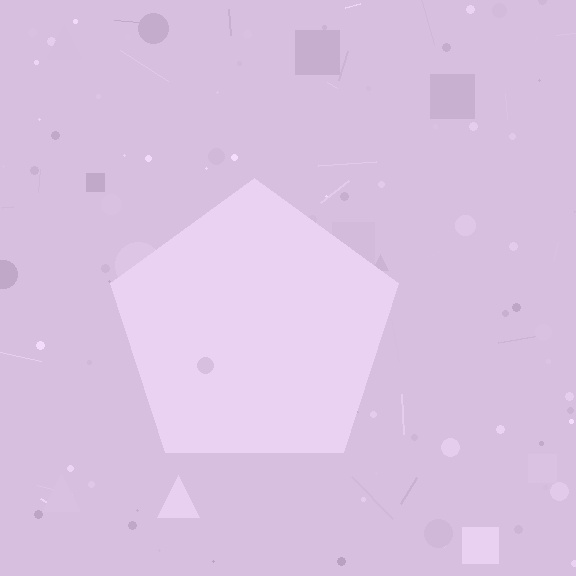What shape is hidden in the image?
A pentagon is hidden in the image.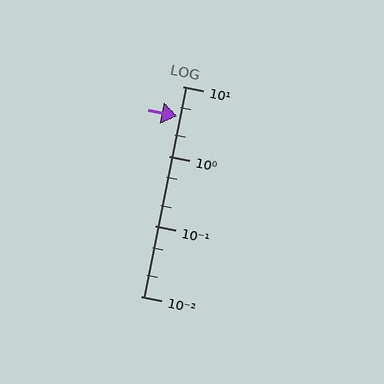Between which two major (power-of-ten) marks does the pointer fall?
The pointer is between 1 and 10.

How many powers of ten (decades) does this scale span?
The scale spans 3 decades, from 0.01 to 10.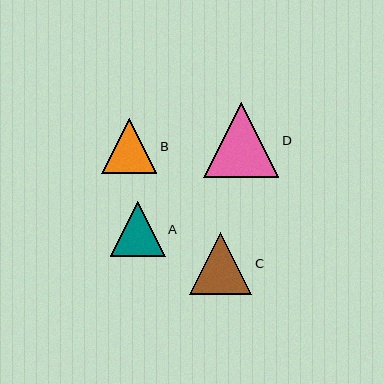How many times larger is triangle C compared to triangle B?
Triangle C is approximately 1.1 times the size of triangle B.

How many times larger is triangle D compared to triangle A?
Triangle D is approximately 1.4 times the size of triangle A.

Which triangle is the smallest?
Triangle B is the smallest with a size of approximately 55 pixels.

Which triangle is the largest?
Triangle D is the largest with a size of approximately 75 pixels.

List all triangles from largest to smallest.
From largest to smallest: D, C, A, B.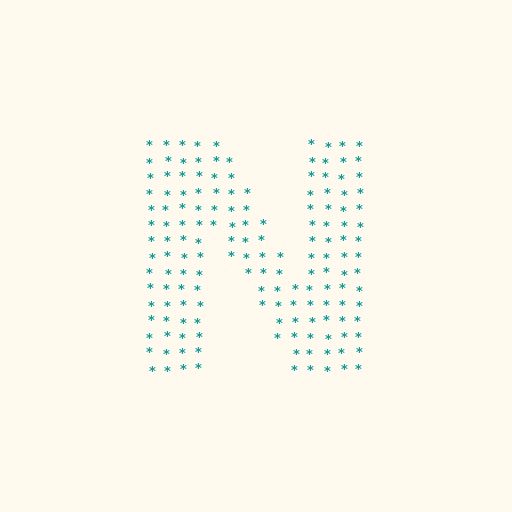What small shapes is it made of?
It is made of small asterisks.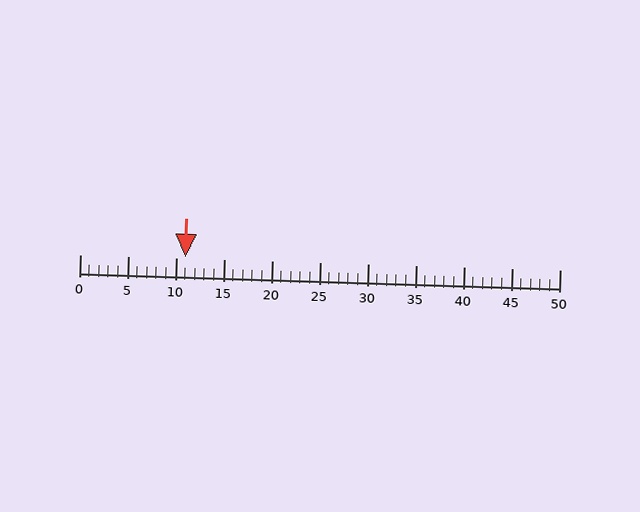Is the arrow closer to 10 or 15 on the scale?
The arrow is closer to 10.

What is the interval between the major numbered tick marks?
The major tick marks are spaced 5 units apart.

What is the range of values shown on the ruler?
The ruler shows values from 0 to 50.